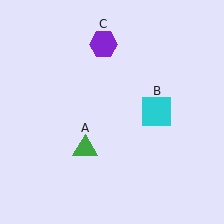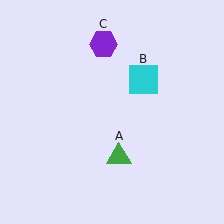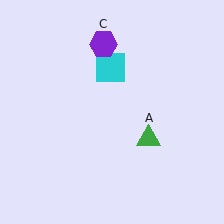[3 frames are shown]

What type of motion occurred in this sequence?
The green triangle (object A), cyan square (object B) rotated counterclockwise around the center of the scene.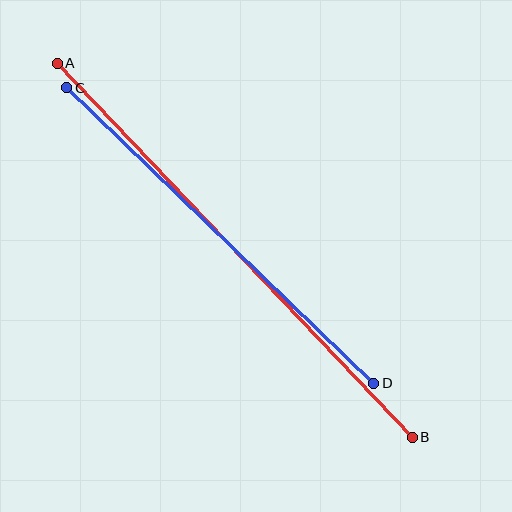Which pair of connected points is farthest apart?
Points A and B are farthest apart.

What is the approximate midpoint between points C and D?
The midpoint is at approximately (220, 236) pixels.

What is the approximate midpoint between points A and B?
The midpoint is at approximately (235, 250) pixels.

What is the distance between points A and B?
The distance is approximately 515 pixels.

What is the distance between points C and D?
The distance is approximately 426 pixels.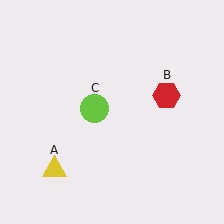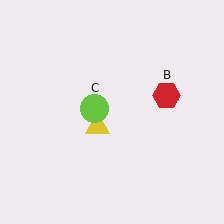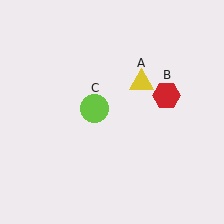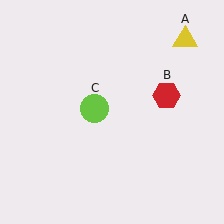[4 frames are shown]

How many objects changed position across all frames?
1 object changed position: yellow triangle (object A).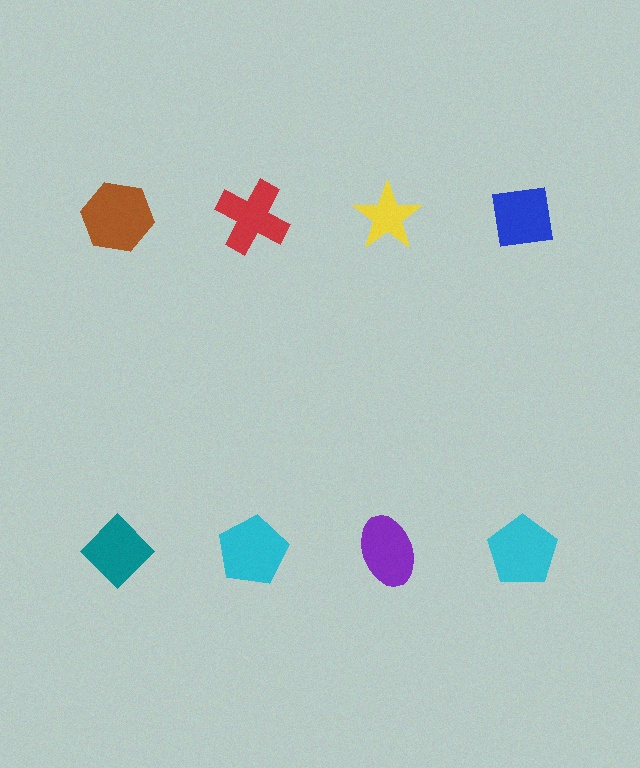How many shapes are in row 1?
4 shapes.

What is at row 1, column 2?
A red cross.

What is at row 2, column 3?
A purple ellipse.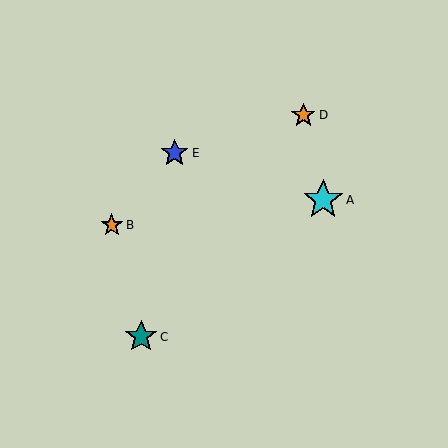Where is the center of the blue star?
The center of the blue star is at (175, 153).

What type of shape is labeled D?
Shape D is an orange star.